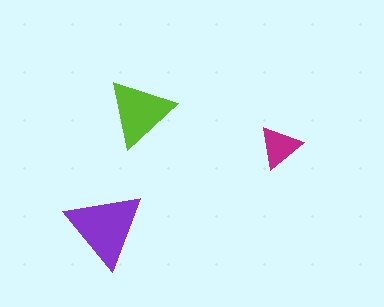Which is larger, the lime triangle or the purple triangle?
The purple one.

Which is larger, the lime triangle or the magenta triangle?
The lime one.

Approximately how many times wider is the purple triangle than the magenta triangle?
About 2 times wider.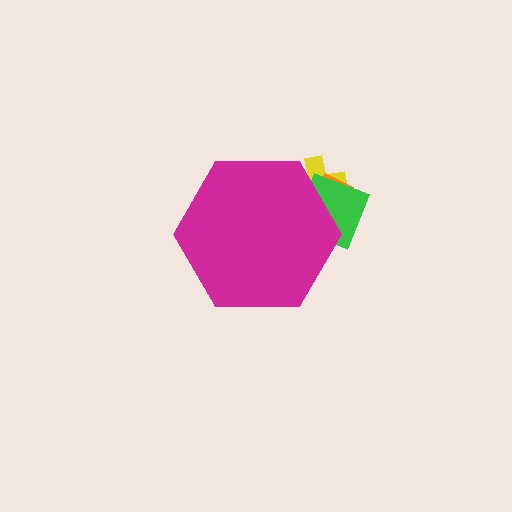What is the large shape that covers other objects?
A magenta hexagon.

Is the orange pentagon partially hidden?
Yes, the orange pentagon is partially hidden behind the magenta hexagon.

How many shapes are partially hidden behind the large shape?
3 shapes are partially hidden.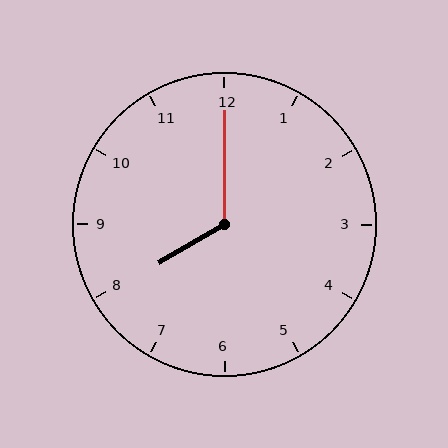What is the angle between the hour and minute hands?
Approximately 120 degrees.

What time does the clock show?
8:00.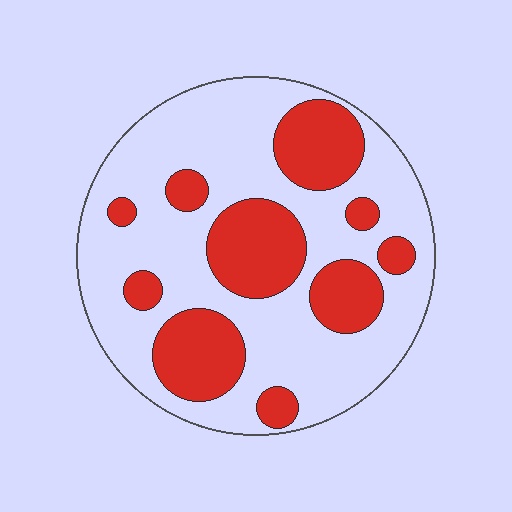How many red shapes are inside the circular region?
10.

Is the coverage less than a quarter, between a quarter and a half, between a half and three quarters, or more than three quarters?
Between a quarter and a half.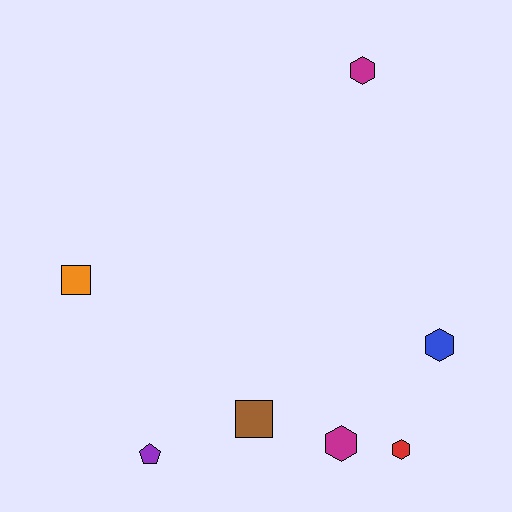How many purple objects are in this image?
There is 1 purple object.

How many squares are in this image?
There are 2 squares.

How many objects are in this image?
There are 7 objects.